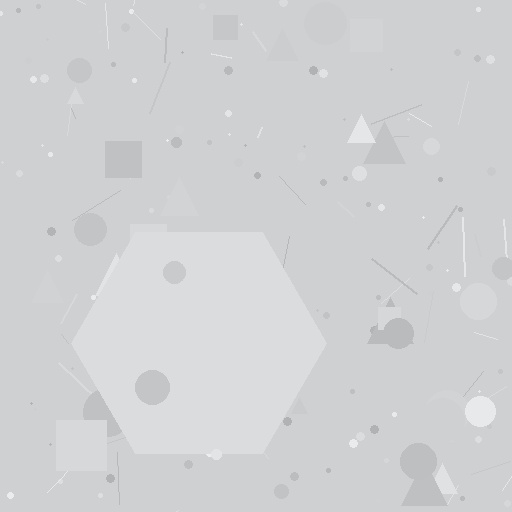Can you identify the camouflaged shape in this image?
The camouflaged shape is a hexagon.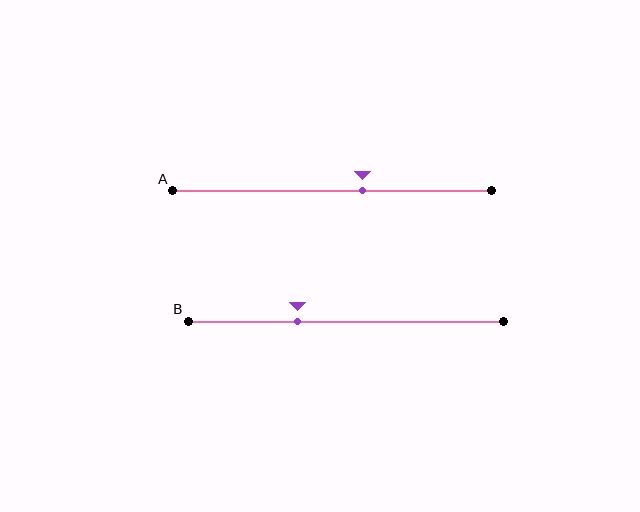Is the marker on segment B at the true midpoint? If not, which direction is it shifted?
No, the marker on segment B is shifted to the left by about 15% of the segment length.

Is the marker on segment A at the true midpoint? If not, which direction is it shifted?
No, the marker on segment A is shifted to the right by about 10% of the segment length.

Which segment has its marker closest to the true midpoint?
Segment A has its marker closest to the true midpoint.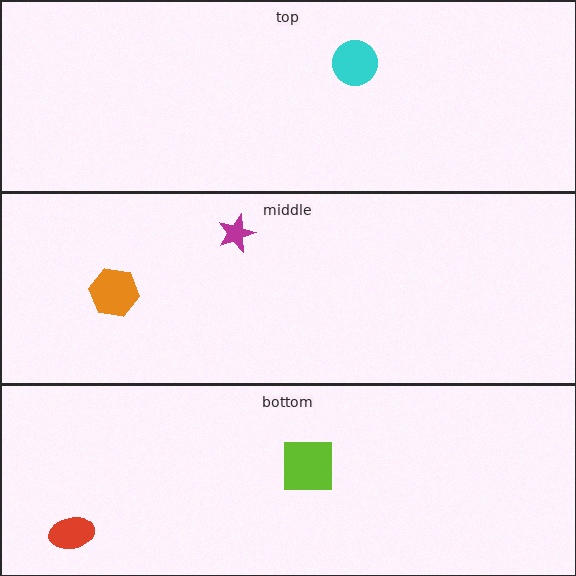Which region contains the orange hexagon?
The middle region.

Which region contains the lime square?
The bottom region.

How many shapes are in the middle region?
2.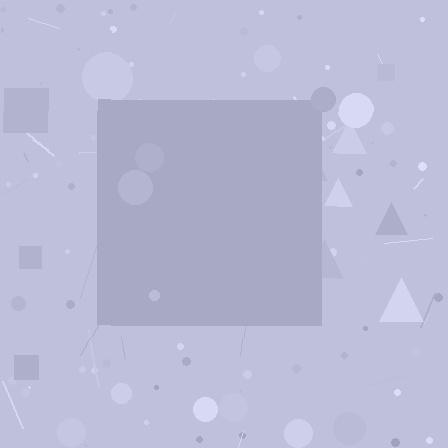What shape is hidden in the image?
A square is hidden in the image.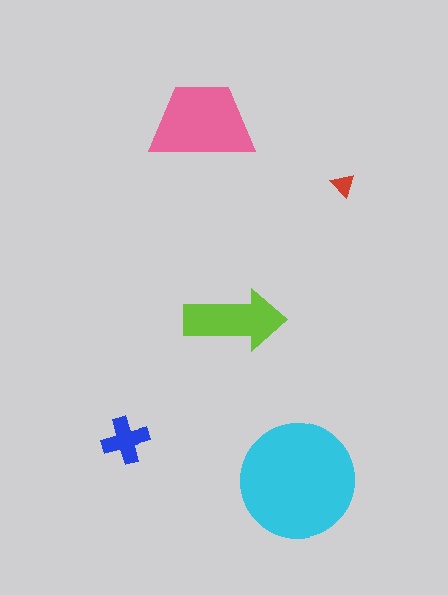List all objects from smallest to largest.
The red triangle, the blue cross, the lime arrow, the pink trapezoid, the cyan circle.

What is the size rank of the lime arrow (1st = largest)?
3rd.